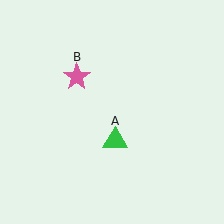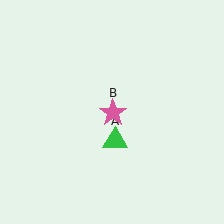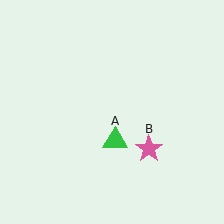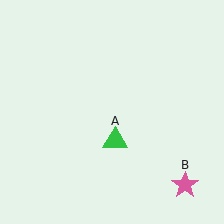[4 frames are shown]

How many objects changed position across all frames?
1 object changed position: pink star (object B).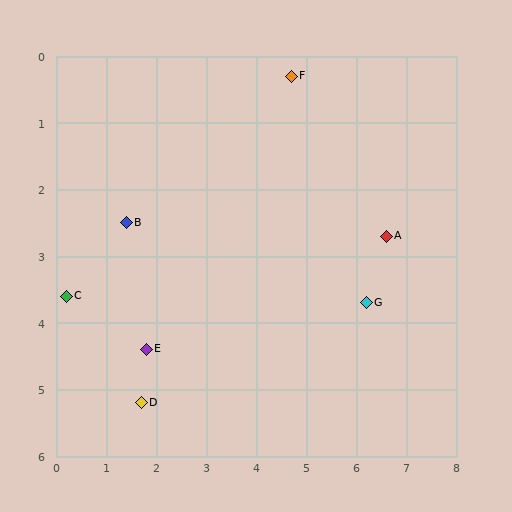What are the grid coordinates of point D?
Point D is at approximately (1.7, 5.2).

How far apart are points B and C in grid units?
Points B and C are about 1.6 grid units apart.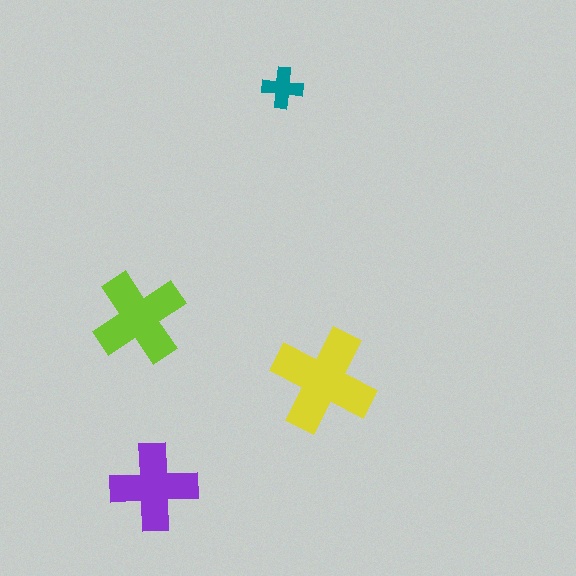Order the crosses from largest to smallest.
the yellow one, the lime one, the purple one, the teal one.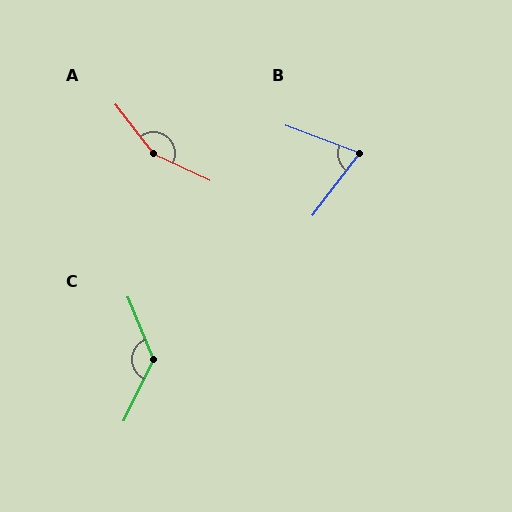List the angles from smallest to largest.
B (73°), C (132°), A (153°).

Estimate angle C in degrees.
Approximately 132 degrees.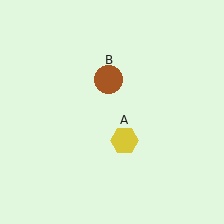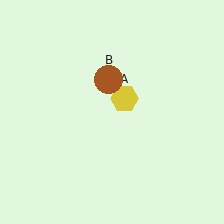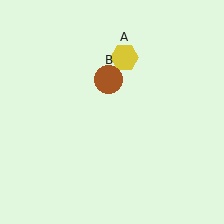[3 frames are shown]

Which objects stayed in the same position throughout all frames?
Brown circle (object B) remained stationary.